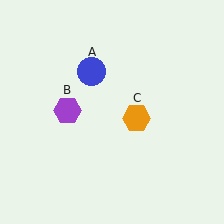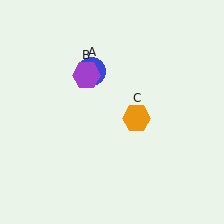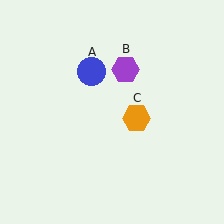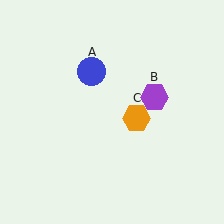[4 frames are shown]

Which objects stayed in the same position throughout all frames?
Blue circle (object A) and orange hexagon (object C) remained stationary.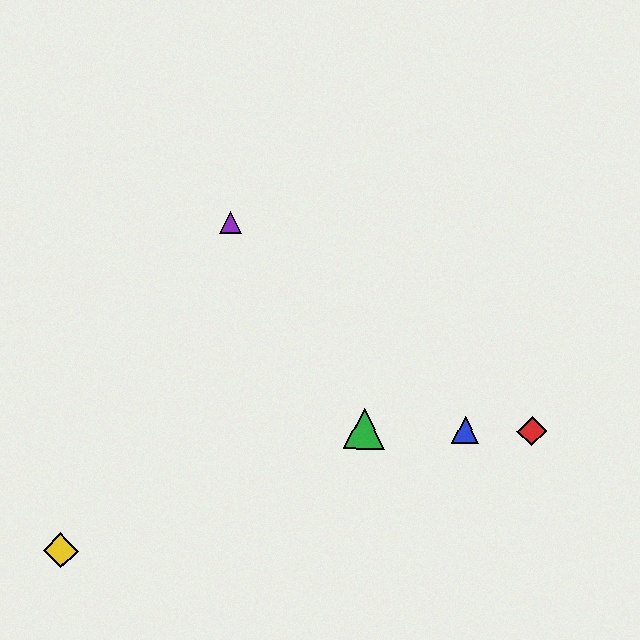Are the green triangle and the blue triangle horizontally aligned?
Yes, both are at y≈429.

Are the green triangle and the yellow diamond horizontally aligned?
No, the green triangle is at y≈429 and the yellow diamond is at y≈551.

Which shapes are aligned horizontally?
The red diamond, the blue triangle, the green triangle are aligned horizontally.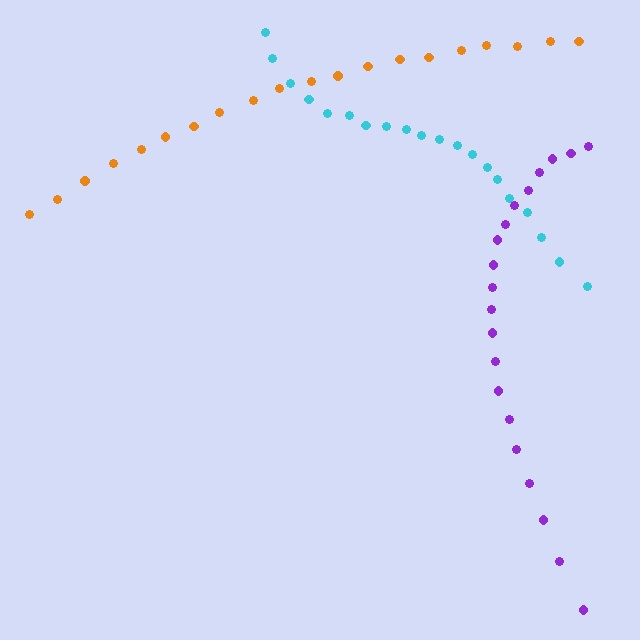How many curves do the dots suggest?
There are 3 distinct paths.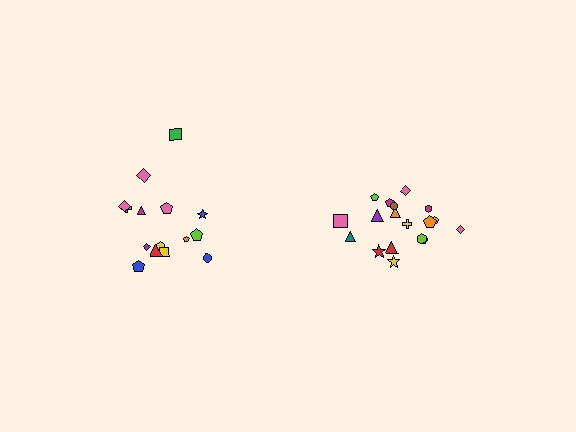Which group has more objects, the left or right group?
The right group.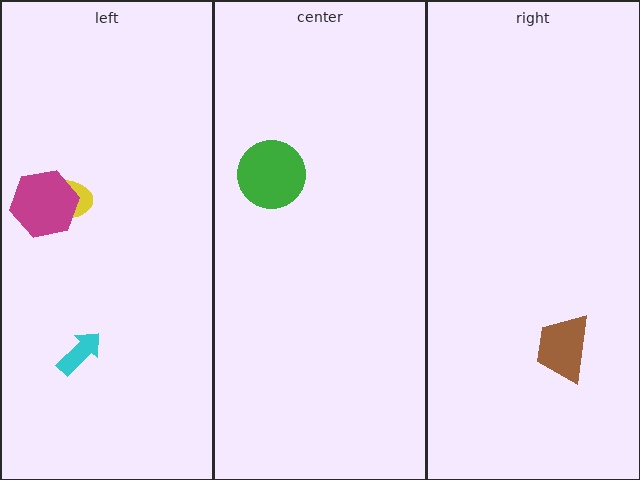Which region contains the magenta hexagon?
The left region.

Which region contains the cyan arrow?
The left region.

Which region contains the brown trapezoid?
The right region.